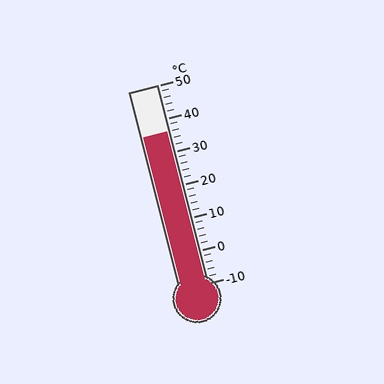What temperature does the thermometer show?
The thermometer shows approximately 36°C.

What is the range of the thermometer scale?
The thermometer scale ranges from -10°C to 50°C.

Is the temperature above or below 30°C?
The temperature is above 30°C.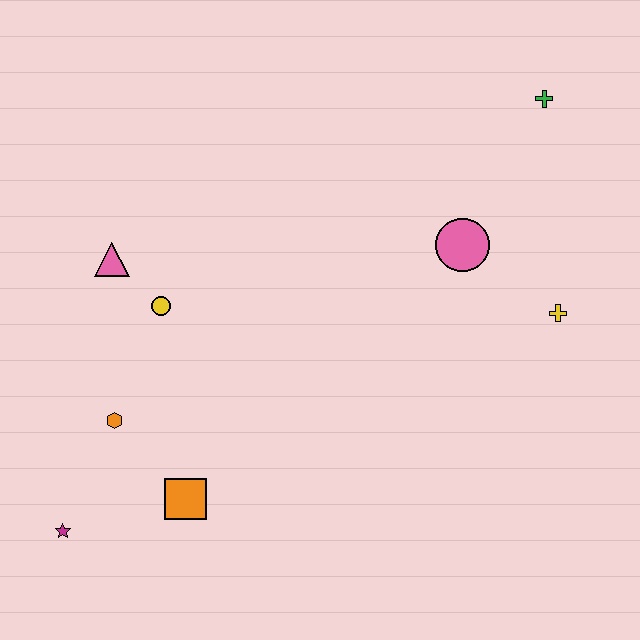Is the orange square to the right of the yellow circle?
Yes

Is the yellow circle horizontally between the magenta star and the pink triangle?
No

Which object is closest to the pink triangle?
The yellow circle is closest to the pink triangle.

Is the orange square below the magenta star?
No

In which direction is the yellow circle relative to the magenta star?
The yellow circle is above the magenta star.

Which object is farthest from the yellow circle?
The green cross is farthest from the yellow circle.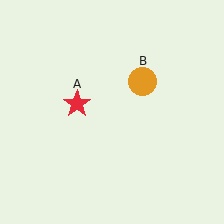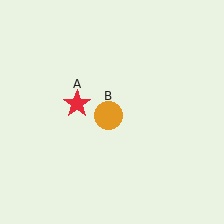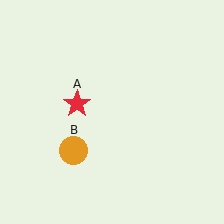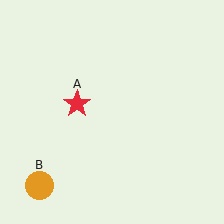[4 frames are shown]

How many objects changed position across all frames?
1 object changed position: orange circle (object B).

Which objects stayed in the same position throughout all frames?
Red star (object A) remained stationary.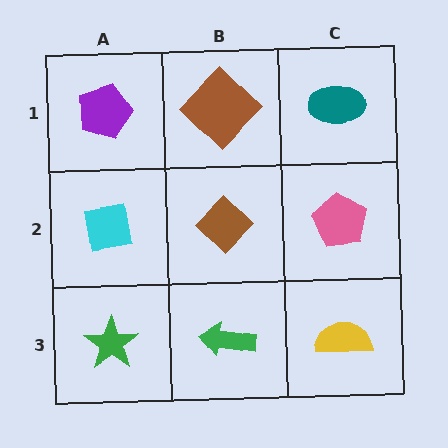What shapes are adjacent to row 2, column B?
A brown diamond (row 1, column B), a green arrow (row 3, column B), a cyan square (row 2, column A), a pink pentagon (row 2, column C).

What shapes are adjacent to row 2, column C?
A teal ellipse (row 1, column C), a yellow semicircle (row 3, column C), a brown diamond (row 2, column B).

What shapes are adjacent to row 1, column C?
A pink pentagon (row 2, column C), a brown diamond (row 1, column B).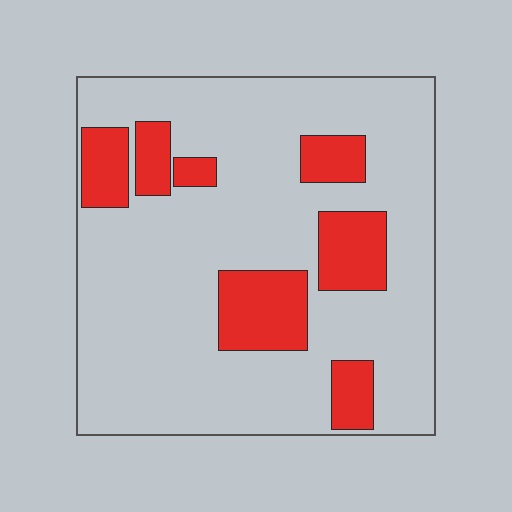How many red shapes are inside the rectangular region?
7.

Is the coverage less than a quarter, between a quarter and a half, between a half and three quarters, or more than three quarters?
Less than a quarter.